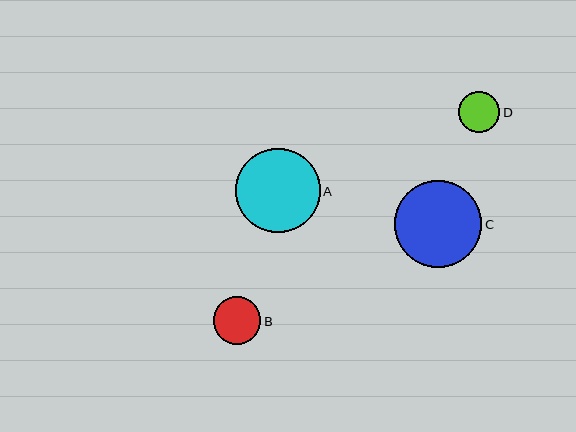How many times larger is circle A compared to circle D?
Circle A is approximately 2.1 times the size of circle D.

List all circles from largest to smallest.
From largest to smallest: C, A, B, D.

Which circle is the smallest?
Circle D is the smallest with a size of approximately 41 pixels.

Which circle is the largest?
Circle C is the largest with a size of approximately 87 pixels.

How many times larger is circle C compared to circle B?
Circle C is approximately 1.8 times the size of circle B.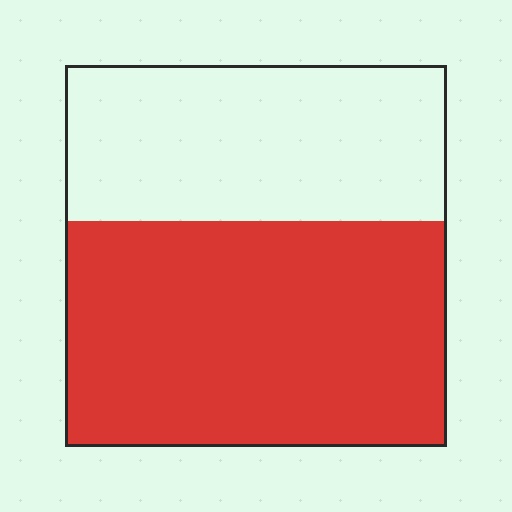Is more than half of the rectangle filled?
Yes.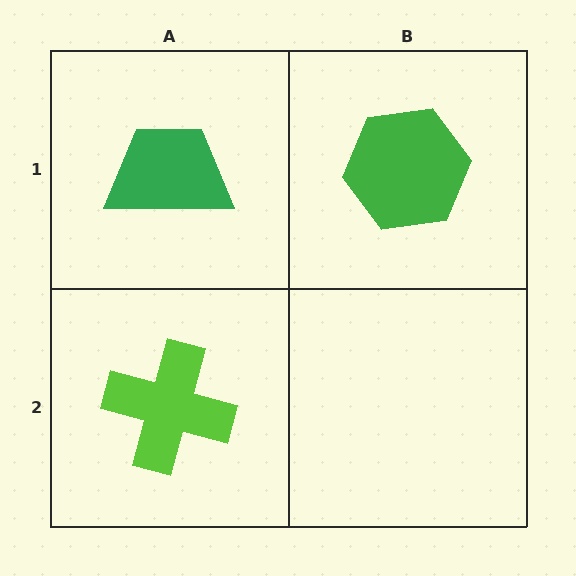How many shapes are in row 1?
2 shapes.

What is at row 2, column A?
A lime cross.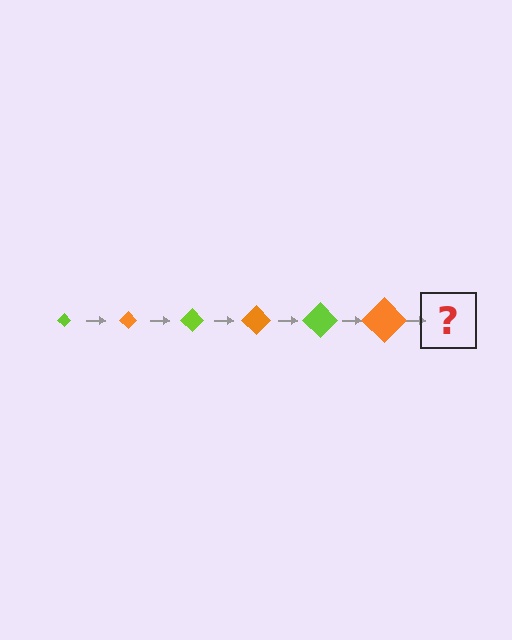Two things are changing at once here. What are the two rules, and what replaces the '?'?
The two rules are that the diamond grows larger each step and the color cycles through lime and orange. The '?' should be a lime diamond, larger than the previous one.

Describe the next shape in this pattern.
It should be a lime diamond, larger than the previous one.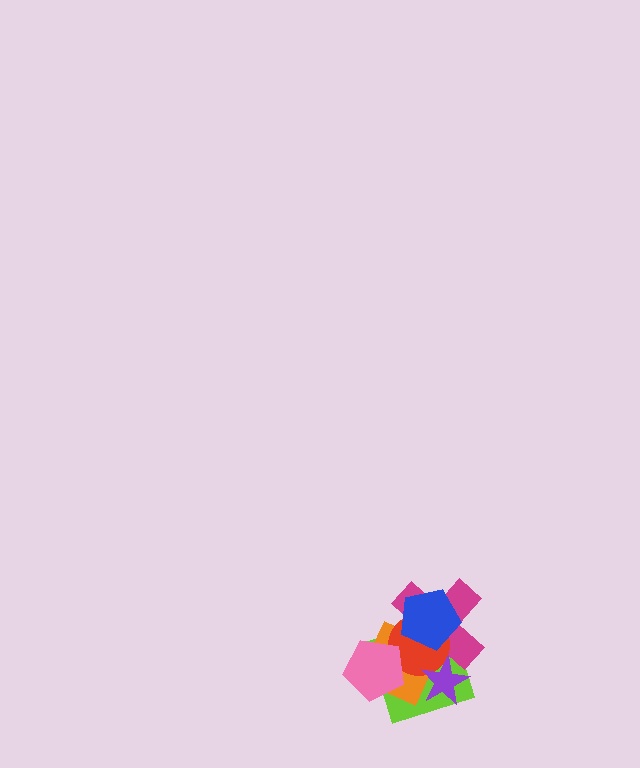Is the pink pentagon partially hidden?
No, no other shape covers it.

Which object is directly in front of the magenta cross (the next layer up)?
The orange square is directly in front of the magenta cross.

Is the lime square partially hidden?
Yes, it is partially covered by another shape.